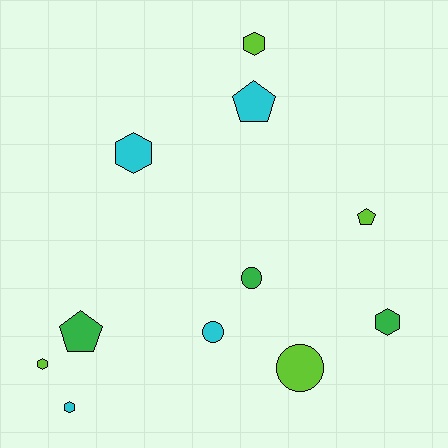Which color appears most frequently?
Lime, with 4 objects.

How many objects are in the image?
There are 11 objects.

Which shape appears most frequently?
Hexagon, with 5 objects.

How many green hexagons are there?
There is 1 green hexagon.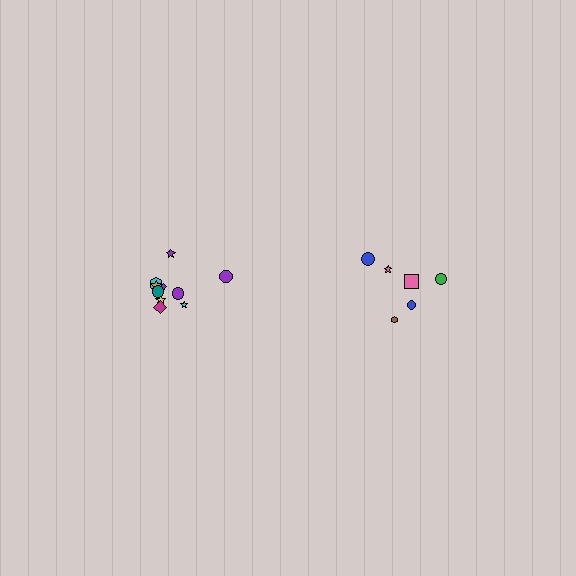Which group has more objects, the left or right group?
The left group.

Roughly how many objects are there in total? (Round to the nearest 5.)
Roughly 15 objects in total.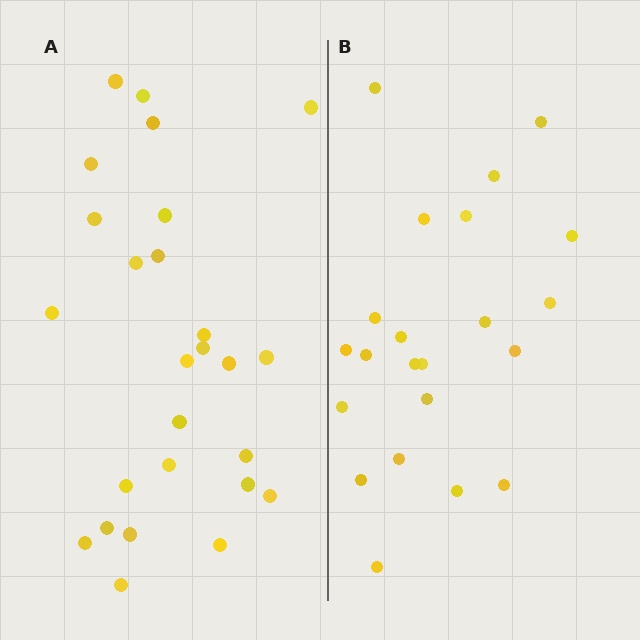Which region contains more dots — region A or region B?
Region A (the left region) has more dots.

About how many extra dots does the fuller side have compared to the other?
Region A has about 4 more dots than region B.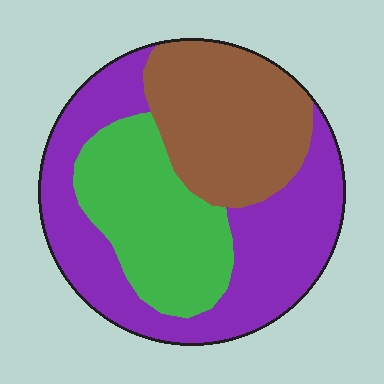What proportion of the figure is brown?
Brown covers around 30% of the figure.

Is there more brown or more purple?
Purple.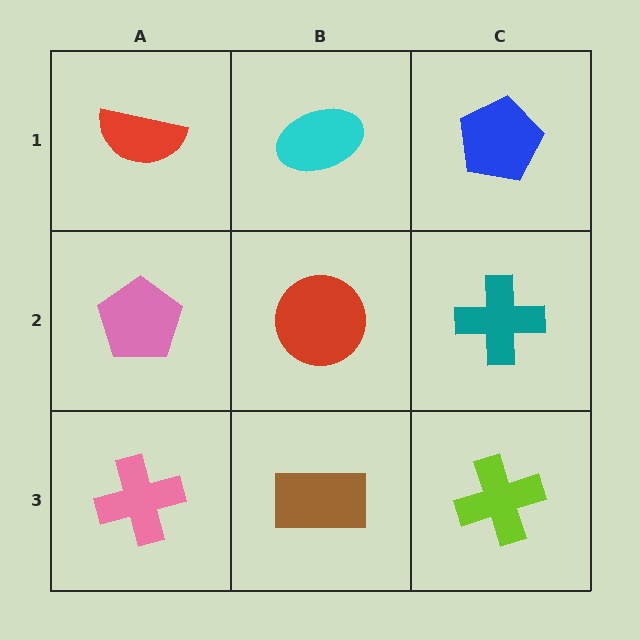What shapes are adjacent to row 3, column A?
A pink pentagon (row 2, column A), a brown rectangle (row 3, column B).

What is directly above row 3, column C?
A teal cross.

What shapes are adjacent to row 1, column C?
A teal cross (row 2, column C), a cyan ellipse (row 1, column B).